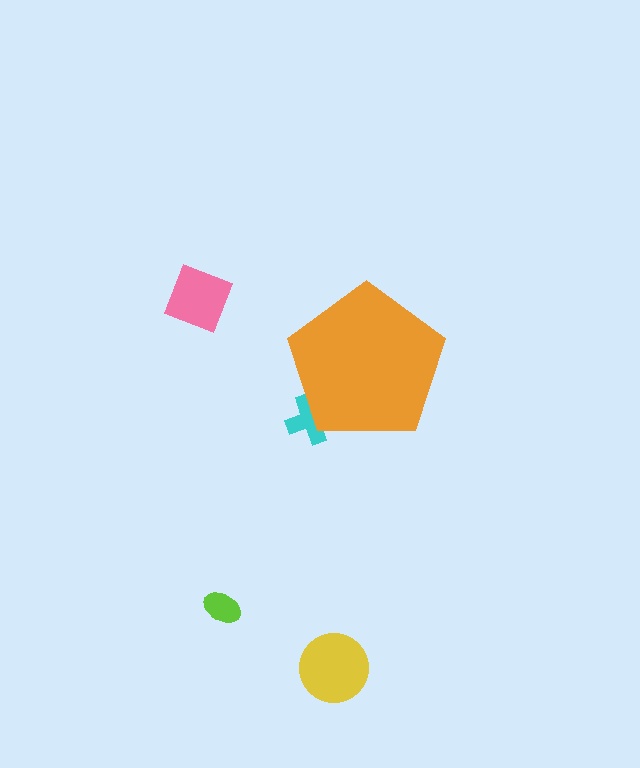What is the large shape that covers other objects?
An orange pentagon.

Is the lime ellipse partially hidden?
No, the lime ellipse is fully visible.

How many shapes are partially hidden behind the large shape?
1 shape is partially hidden.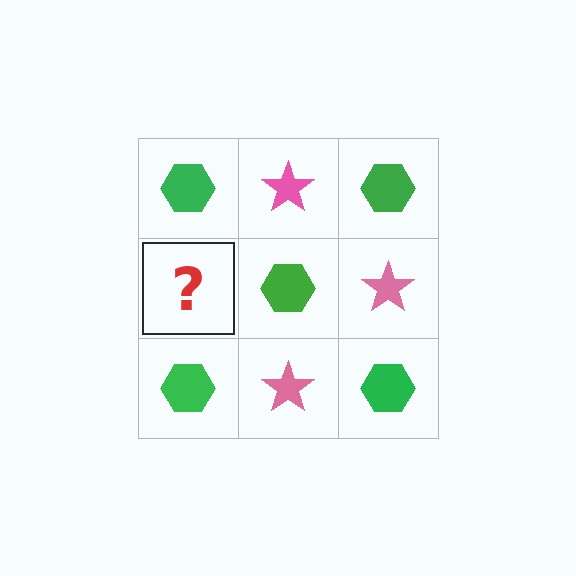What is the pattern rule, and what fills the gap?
The rule is that it alternates green hexagon and pink star in a checkerboard pattern. The gap should be filled with a pink star.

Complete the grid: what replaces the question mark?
The question mark should be replaced with a pink star.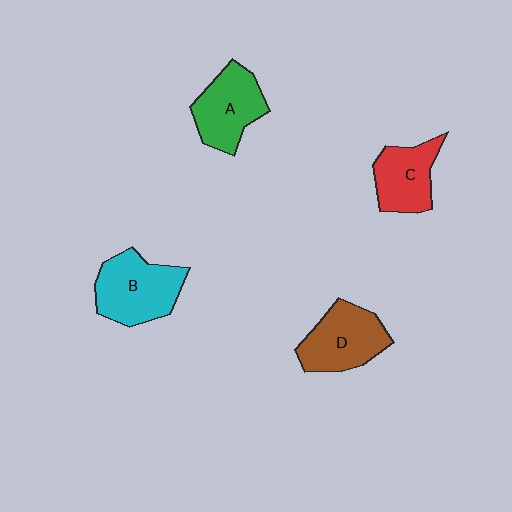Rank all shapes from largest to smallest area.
From largest to smallest: B (cyan), D (brown), A (green), C (red).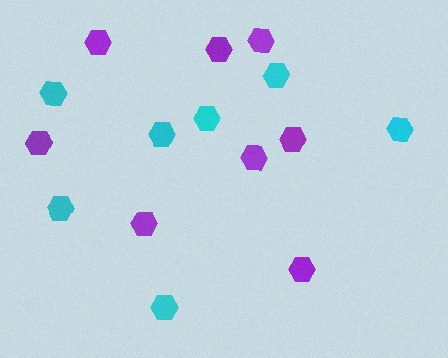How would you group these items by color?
There are 2 groups: one group of cyan hexagons (7) and one group of purple hexagons (8).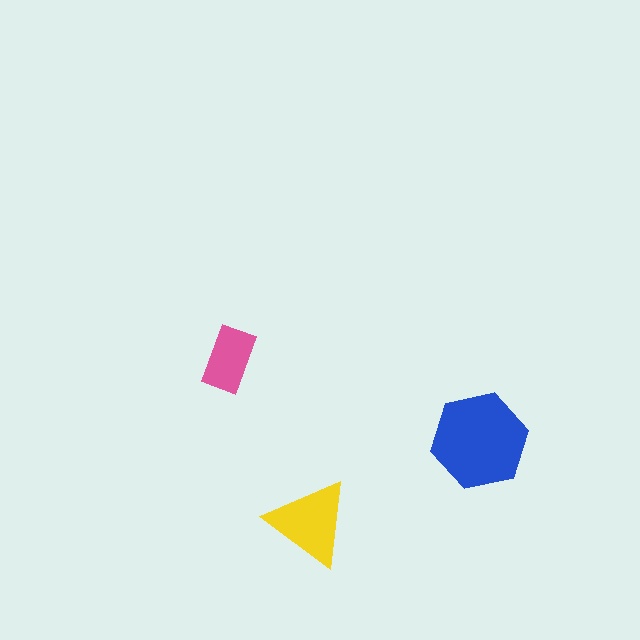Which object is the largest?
The blue hexagon.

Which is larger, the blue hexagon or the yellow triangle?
The blue hexagon.